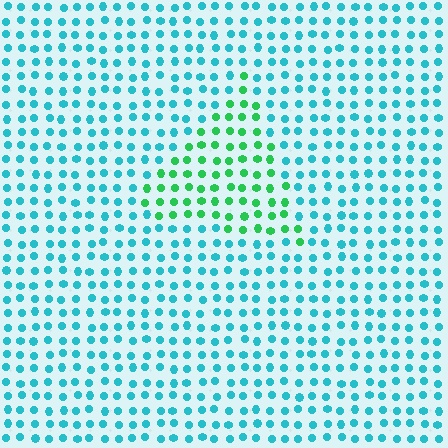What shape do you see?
I see a triangle.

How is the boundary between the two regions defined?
The boundary is defined purely by a slight shift in hue (about 48 degrees). Spacing, size, and orientation are identical on both sides.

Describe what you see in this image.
The image is filled with small cyan elements in a uniform arrangement. A triangle-shaped region is visible where the elements are tinted to a slightly different hue, forming a subtle color boundary.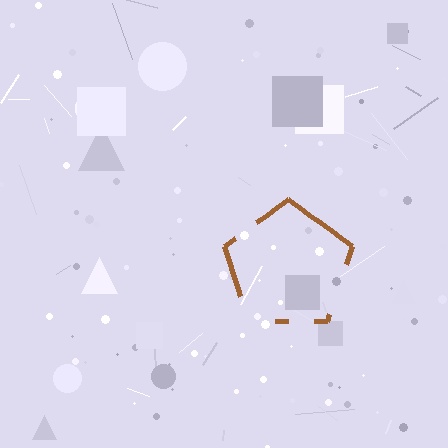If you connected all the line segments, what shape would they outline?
They would outline a pentagon.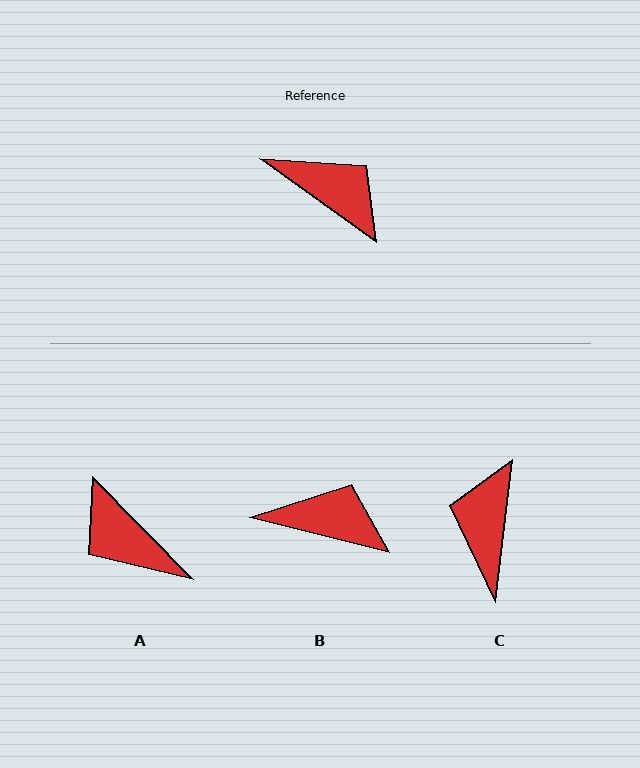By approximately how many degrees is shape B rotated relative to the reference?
Approximately 22 degrees counter-clockwise.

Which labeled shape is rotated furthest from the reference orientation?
A, about 170 degrees away.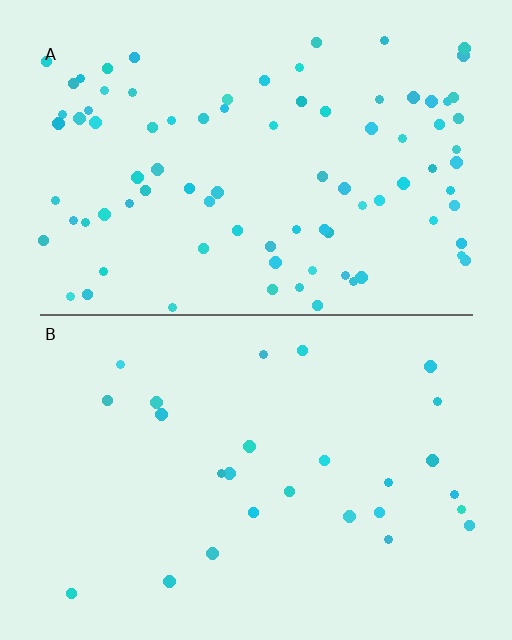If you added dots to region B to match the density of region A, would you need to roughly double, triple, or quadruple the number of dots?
Approximately triple.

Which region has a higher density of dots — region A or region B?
A (the top).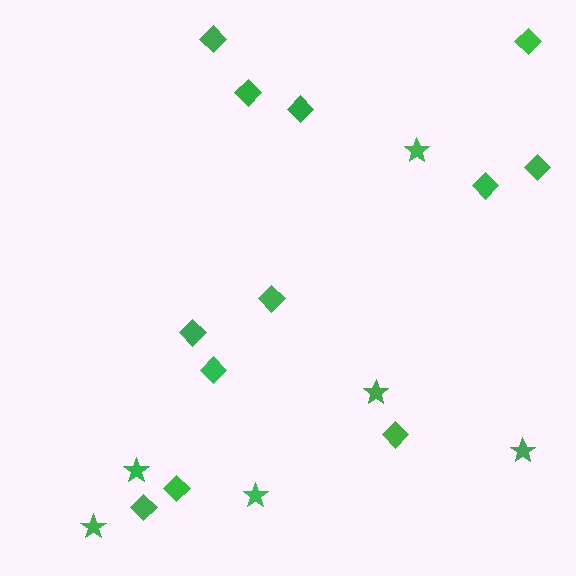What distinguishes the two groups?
There are 2 groups: one group of diamonds (12) and one group of stars (6).